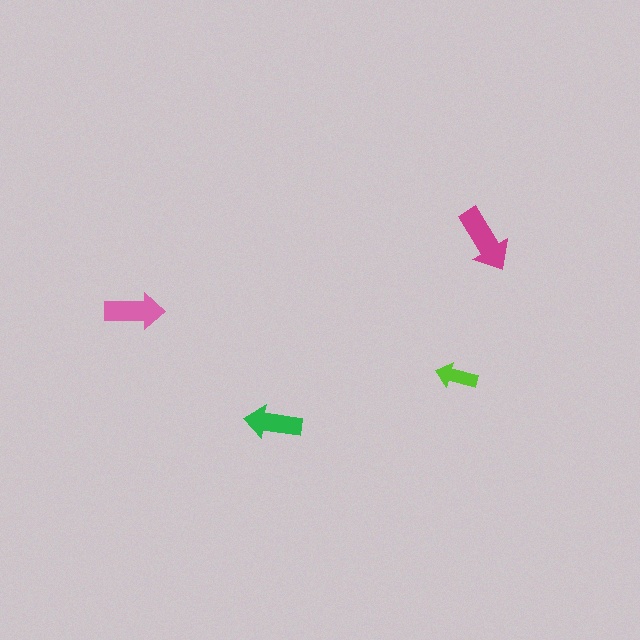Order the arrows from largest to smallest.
the magenta one, the pink one, the green one, the lime one.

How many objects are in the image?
There are 4 objects in the image.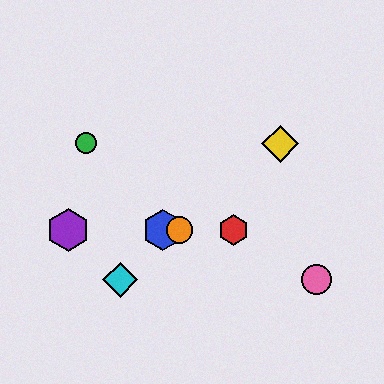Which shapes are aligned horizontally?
The red hexagon, the blue hexagon, the purple hexagon, the orange circle are aligned horizontally.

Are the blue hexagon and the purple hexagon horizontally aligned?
Yes, both are at y≈230.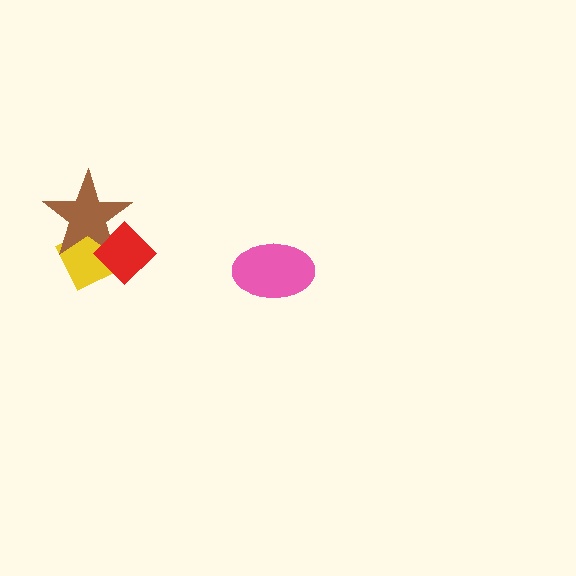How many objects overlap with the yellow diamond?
2 objects overlap with the yellow diamond.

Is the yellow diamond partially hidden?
Yes, it is partially covered by another shape.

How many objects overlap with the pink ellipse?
0 objects overlap with the pink ellipse.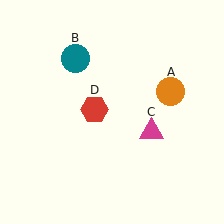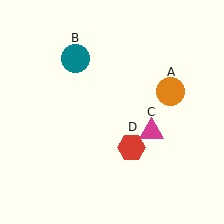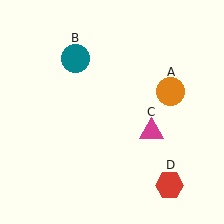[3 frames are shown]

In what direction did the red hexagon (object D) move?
The red hexagon (object D) moved down and to the right.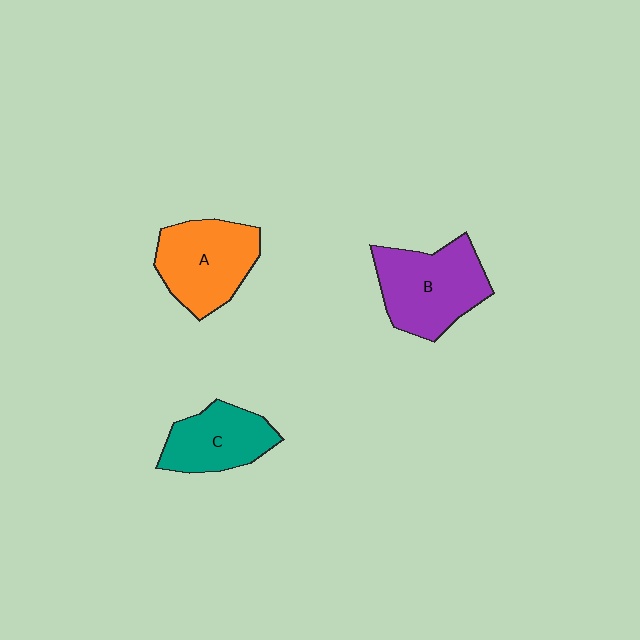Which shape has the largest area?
Shape B (purple).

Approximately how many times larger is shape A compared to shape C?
Approximately 1.3 times.